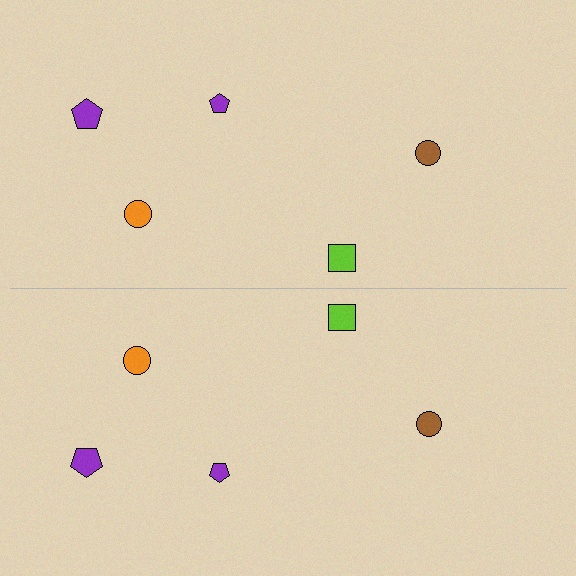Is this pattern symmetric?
Yes, this pattern has bilateral (reflection) symmetry.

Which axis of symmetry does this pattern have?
The pattern has a horizontal axis of symmetry running through the center of the image.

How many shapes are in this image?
There are 10 shapes in this image.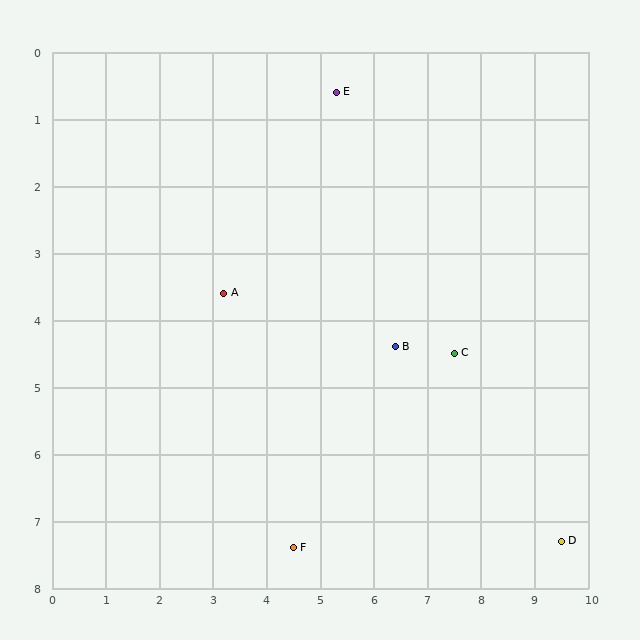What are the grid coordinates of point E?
Point E is at approximately (5.3, 0.6).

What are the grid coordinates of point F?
Point F is at approximately (4.5, 7.4).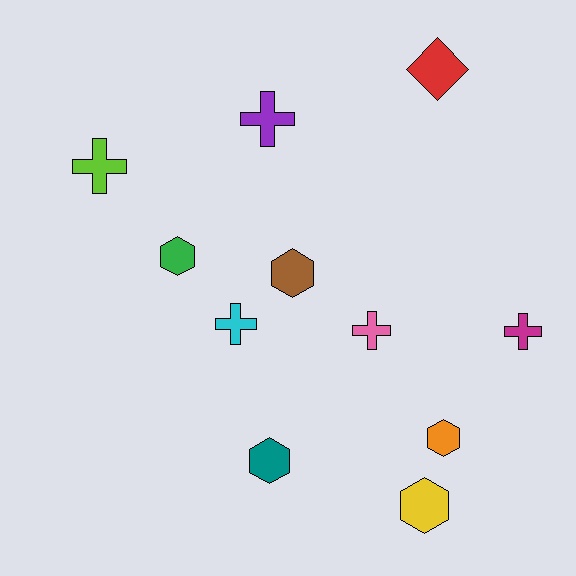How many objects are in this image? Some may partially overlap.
There are 11 objects.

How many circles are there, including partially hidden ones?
There are no circles.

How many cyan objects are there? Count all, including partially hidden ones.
There is 1 cyan object.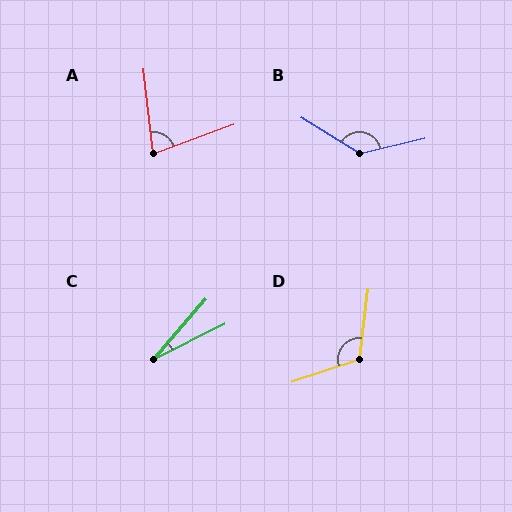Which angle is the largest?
B, at approximately 135 degrees.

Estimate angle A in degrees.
Approximately 76 degrees.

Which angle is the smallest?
C, at approximately 22 degrees.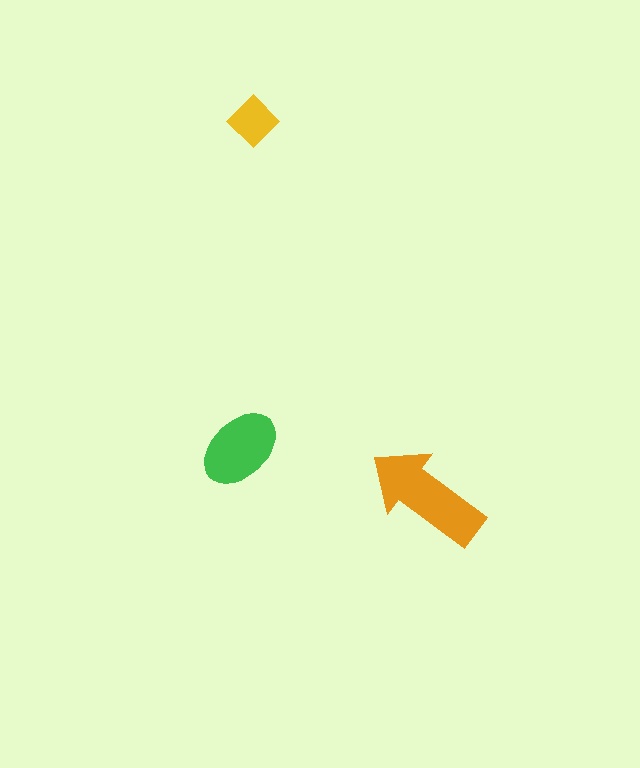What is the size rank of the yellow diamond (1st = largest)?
3rd.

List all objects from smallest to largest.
The yellow diamond, the green ellipse, the orange arrow.